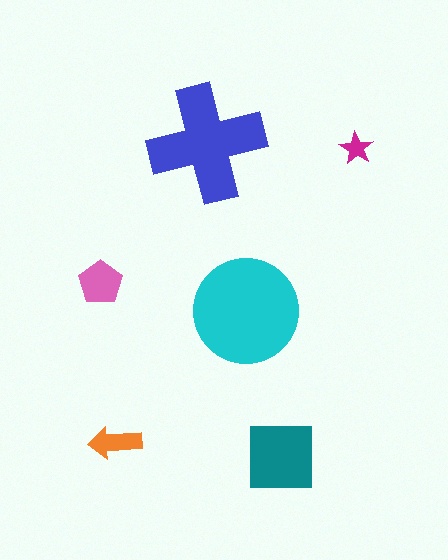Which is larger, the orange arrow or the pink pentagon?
The pink pentagon.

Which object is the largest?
The cyan circle.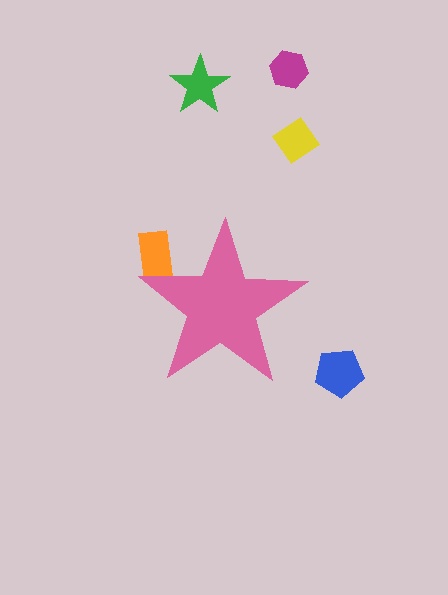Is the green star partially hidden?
No, the green star is fully visible.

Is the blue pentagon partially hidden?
No, the blue pentagon is fully visible.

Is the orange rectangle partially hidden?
Yes, the orange rectangle is partially hidden behind the pink star.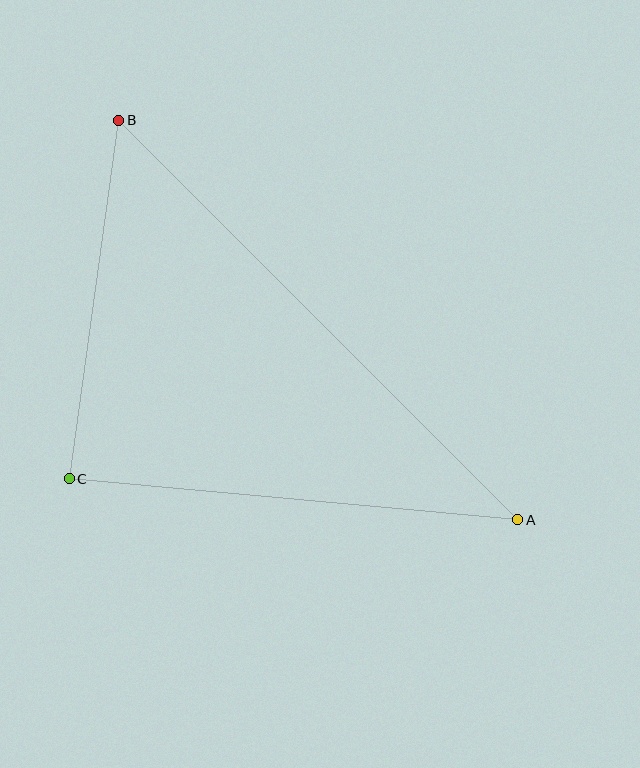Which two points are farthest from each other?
Points A and B are farthest from each other.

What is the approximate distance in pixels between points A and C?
The distance between A and C is approximately 451 pixels.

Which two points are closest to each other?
Points B and C are closest to each other.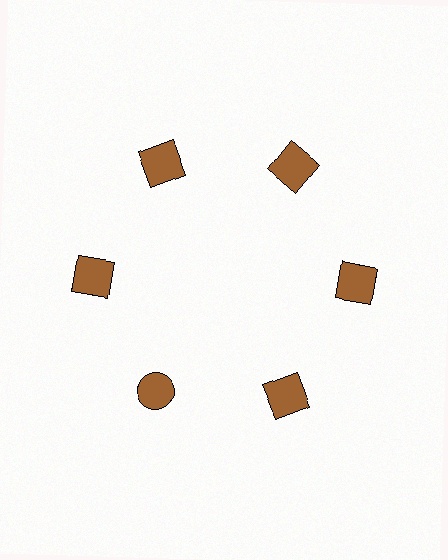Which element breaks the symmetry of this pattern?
The brown circle at roughly the 7 o'clock position breaks the symmetry. All other shapes are brown squares.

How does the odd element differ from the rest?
It has a different shape: circle instead of square.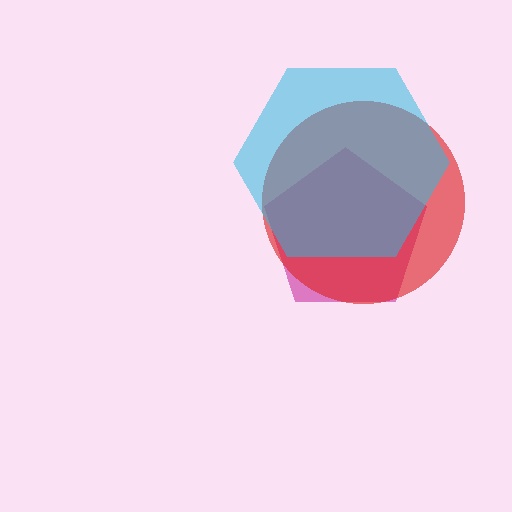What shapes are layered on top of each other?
The layered shapes are: a magenta pentagon, a red circle, a cyan hexagon.